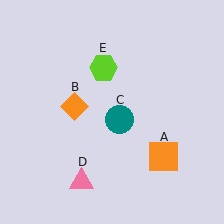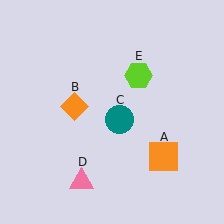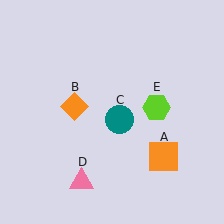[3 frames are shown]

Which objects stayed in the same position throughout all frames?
Orange square (object A) and orange diamond (object B) and teal circle (object C) and pink triangle (object D) remained stationary.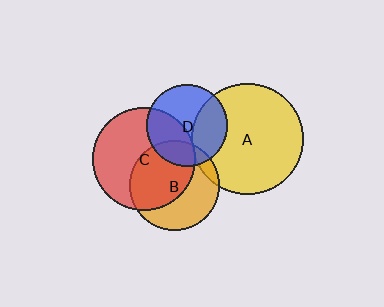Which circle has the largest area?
Circle A (yellow).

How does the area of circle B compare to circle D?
Approximately 1.2 times.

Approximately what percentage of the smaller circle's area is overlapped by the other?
Approximately 55%.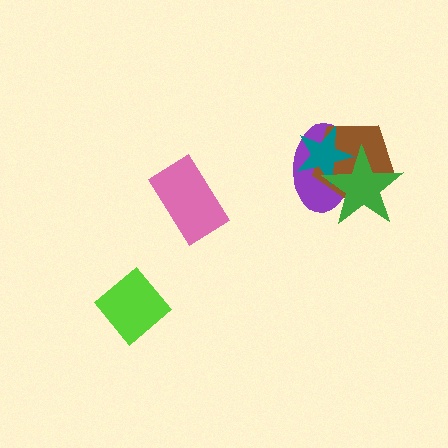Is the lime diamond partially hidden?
No, no other shape covers it.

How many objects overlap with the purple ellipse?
3 objects overlap with the purple ellipse.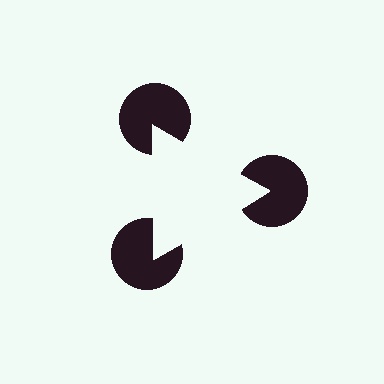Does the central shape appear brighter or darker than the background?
It typically appears slightly brighter than the background, even though no actual brightness change is drawn.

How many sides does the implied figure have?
3 sides.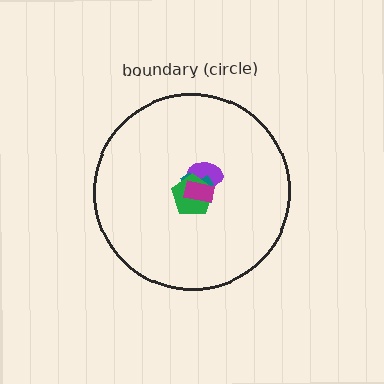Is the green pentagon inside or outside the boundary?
Inside.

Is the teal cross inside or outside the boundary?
Inside.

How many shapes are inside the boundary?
4 inside, 0 outside.